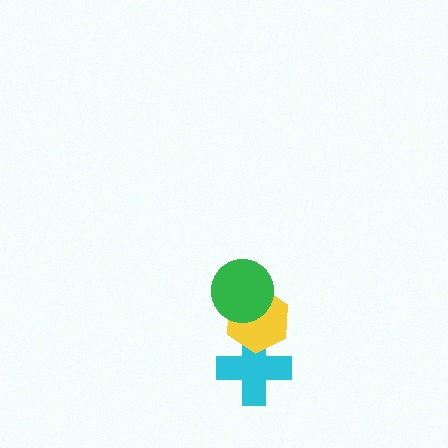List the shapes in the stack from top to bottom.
From top to bottom: the green circle, the yellow hexagon, the cyan cross.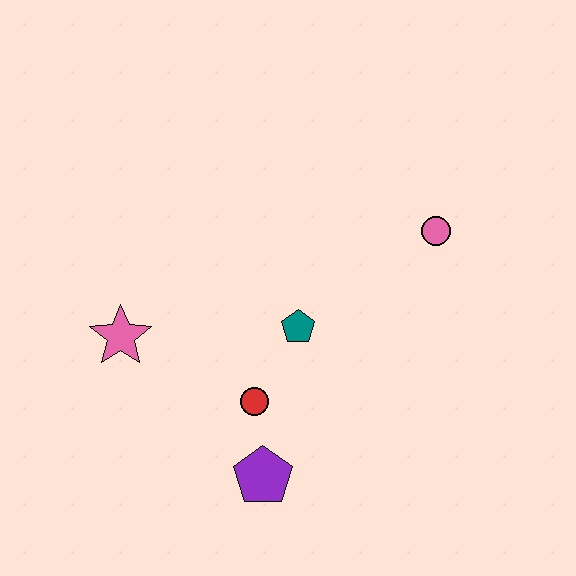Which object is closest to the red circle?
The purple pentagon is closest to the red circle.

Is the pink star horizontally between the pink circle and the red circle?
No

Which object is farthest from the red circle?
The pink circle is farthest from the red circle.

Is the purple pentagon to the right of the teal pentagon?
No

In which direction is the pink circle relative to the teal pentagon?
The pink circle is to the right of the teal pentagon.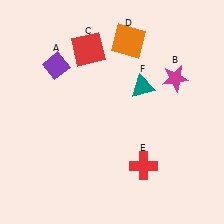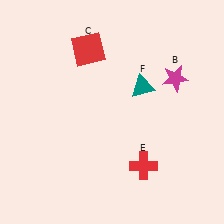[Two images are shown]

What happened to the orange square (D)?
The orange square (D) was removed in Image 2. It was in the top-right area of Image 1.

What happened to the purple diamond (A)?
The purple diamond (A) was removed in Image 2. It was in the top-left area of Image 1.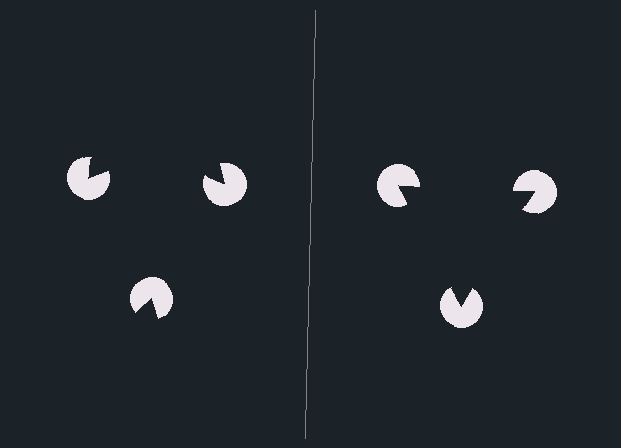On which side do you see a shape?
An illusory triangle appears on the right side. On the left side the wedge cuts are rotated, so no coherent shape forms.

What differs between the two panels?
The pac-man discs are positioned identically on both sides; only the wedge orientations differ. On the right they align to a triangle; on the left they are misaligned.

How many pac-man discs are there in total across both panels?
6 — 3 on each side.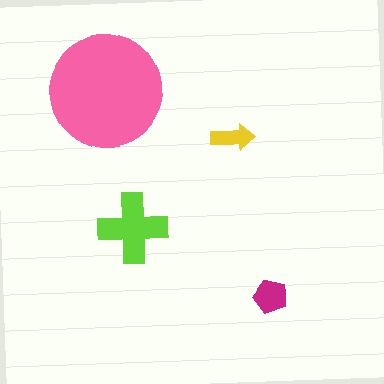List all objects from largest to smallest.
The pink circle, the lime cross, the magenta pentagon, the yellow arrow.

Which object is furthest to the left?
The pink circle is leftmost.